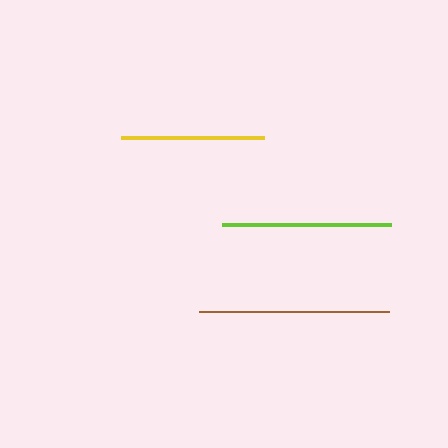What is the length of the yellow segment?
The yellow segment is approximately 143 pixels long.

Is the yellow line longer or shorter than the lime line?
The lime line is longer than the yellow line.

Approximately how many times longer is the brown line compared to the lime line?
The brown line is approximately 1.1 times the length of the lime line.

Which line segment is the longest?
The brown line is the longest at approximately 190 pixels.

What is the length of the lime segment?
The lime segment is approximately 170 pixels long.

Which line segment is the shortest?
The yellow line is the shortest at approximately 143 pixels.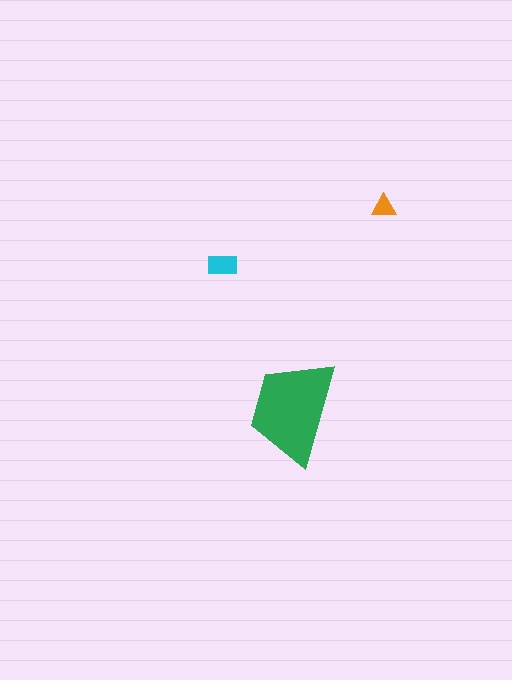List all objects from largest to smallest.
The green trapezoid, the cyan rectangle, the orange triangle.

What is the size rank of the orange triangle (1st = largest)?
3rd.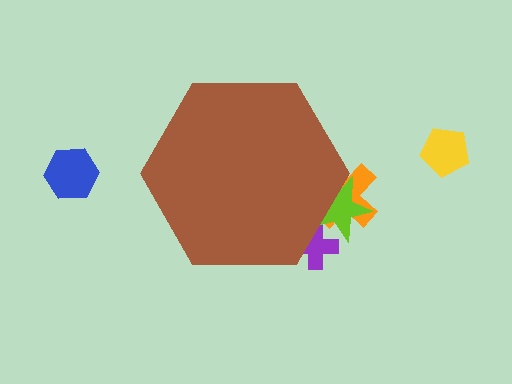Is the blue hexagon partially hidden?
No, the blue hexagon is fully visible.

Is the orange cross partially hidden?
Yes, the orange cross is partially hidden behind the brown hexagon.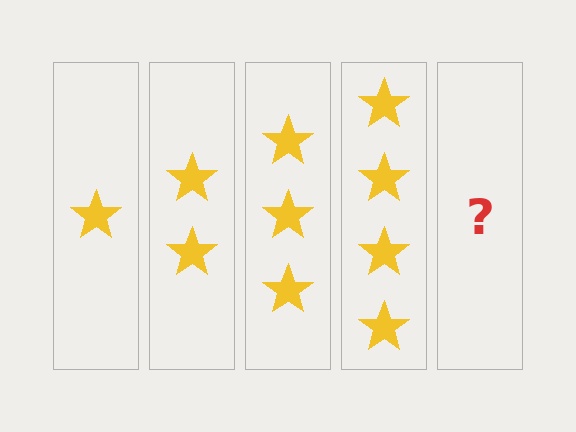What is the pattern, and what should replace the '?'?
The pattern is that each step adds one more star. The '?' should be 5 stars.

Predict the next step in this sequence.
The next step is 5 stars.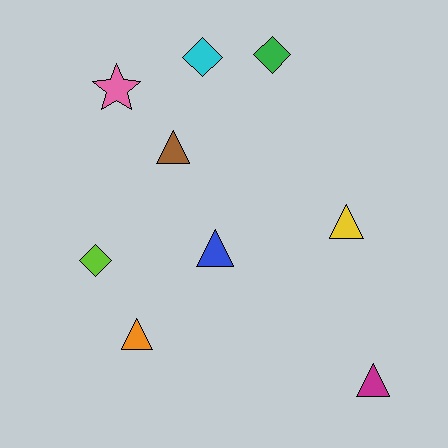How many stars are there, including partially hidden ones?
There is 1 star.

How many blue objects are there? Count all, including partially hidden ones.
There is 1 blue object.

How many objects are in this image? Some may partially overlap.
There are 9 objects.